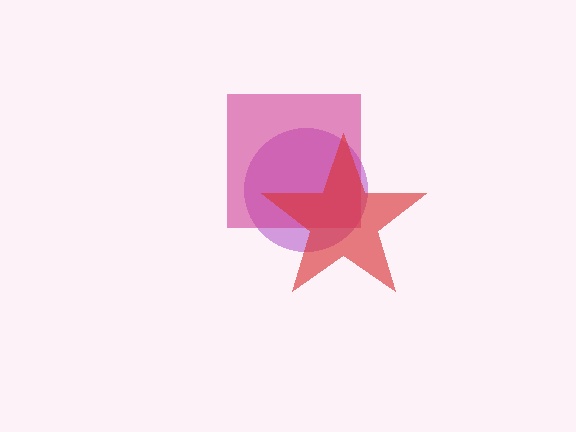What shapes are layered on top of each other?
The layered shapes are: a purple circle, a magenta square, a red star.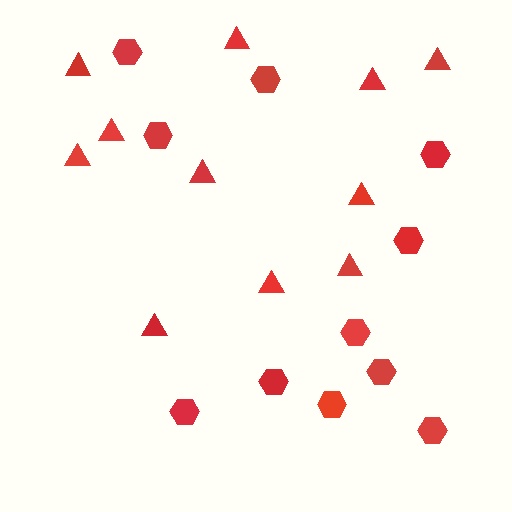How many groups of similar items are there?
There are 2 groups: one group of hexagons (11) and one group of triangles (11).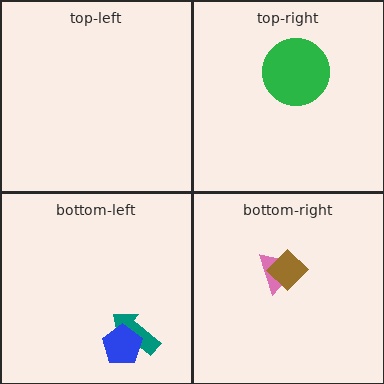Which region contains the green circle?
The top-right region.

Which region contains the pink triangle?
The bottom-right region.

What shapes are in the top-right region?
The green circle.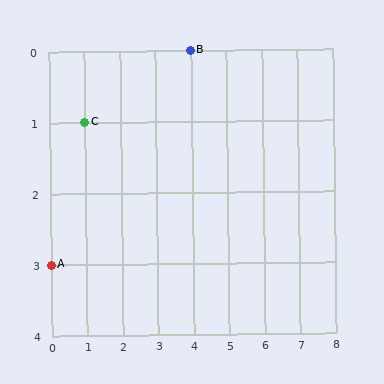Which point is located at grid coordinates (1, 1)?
Point C is at (1, 1).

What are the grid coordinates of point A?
Point A is at grid coordinates (0, 3).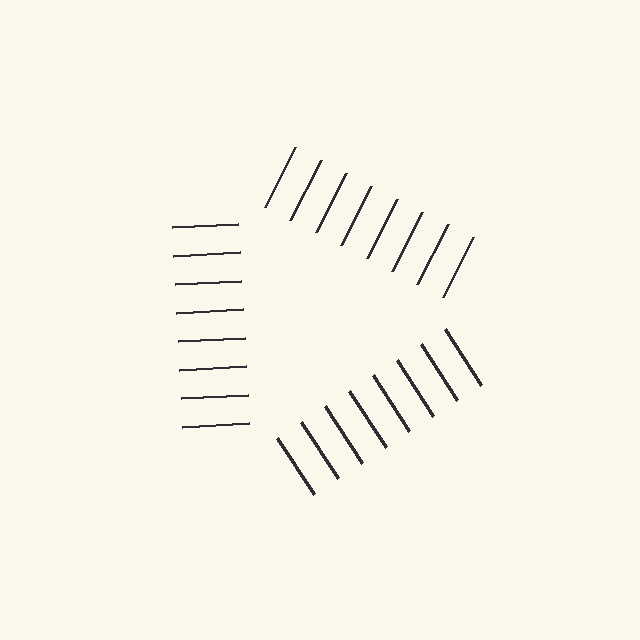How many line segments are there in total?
24 — 8 along each of the 3 edges.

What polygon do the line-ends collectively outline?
An illusory triangle — the line segments terminate on its edges but no continuous stroke is drawn.